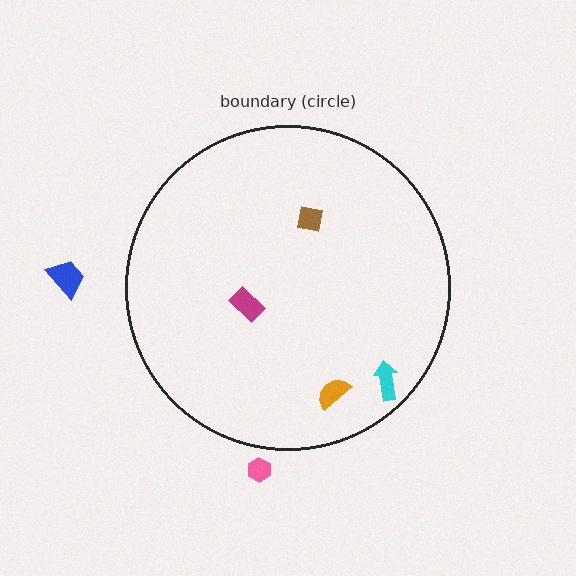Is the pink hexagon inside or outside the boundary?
Outside.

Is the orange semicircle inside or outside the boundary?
Inside.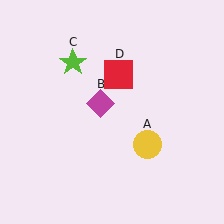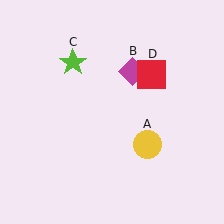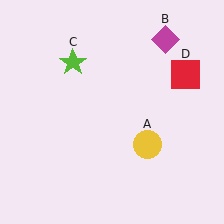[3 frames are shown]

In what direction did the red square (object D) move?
The red square (object D) moved right.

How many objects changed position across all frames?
2 objects changed position: magenta diamond (object B), red square (object D).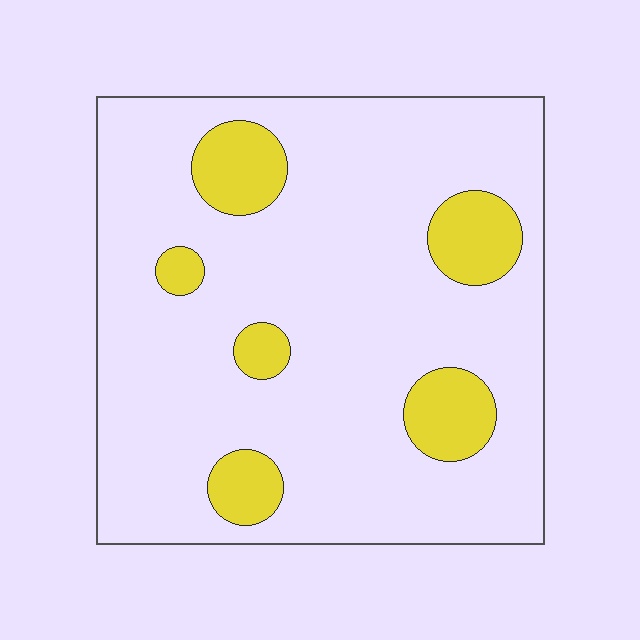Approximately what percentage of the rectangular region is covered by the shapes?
Approximately 15%.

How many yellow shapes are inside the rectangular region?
6.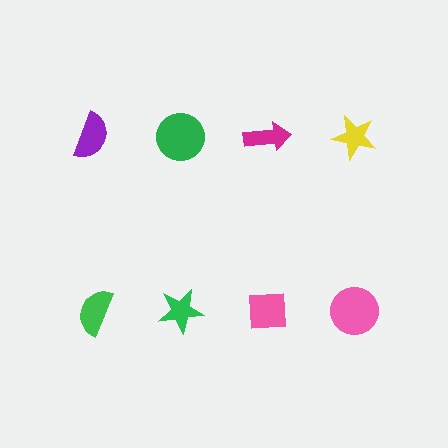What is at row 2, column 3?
A pink square.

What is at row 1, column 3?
A magenta arrow.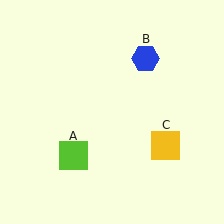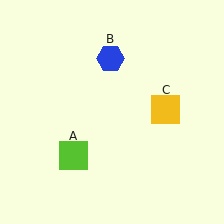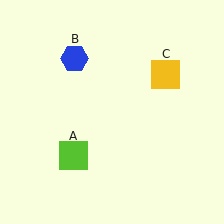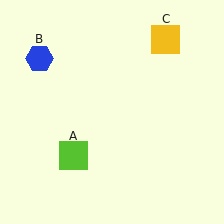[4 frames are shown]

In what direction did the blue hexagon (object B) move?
The blue hexagon (object B) moved left.